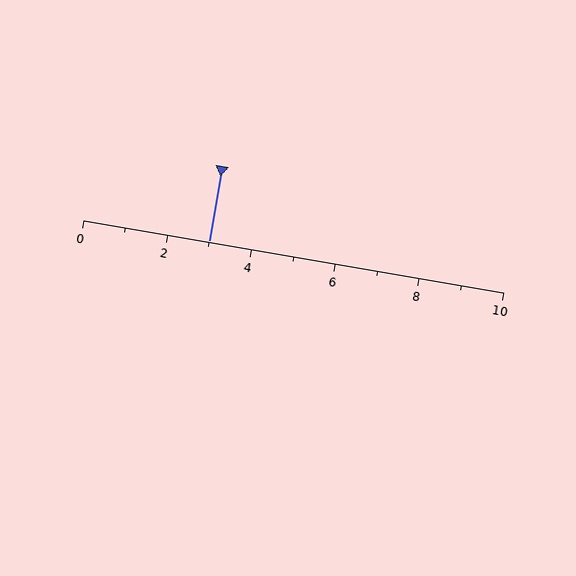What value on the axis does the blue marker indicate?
The marker indicates approximately 3.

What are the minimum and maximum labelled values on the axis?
The axis runs from 0 to 10.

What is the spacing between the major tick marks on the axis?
The major ticks are spaced 2 apart.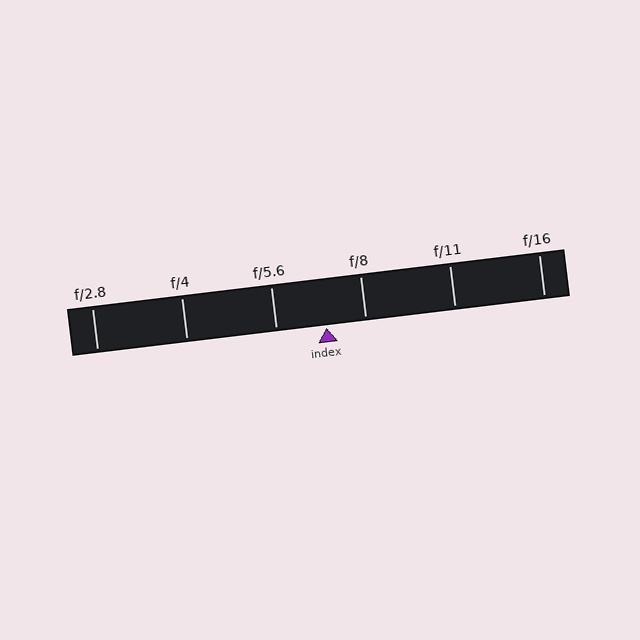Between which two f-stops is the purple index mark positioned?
The index mark is between f/5.6 and f/8.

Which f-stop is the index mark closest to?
The index mark is closest to f/8.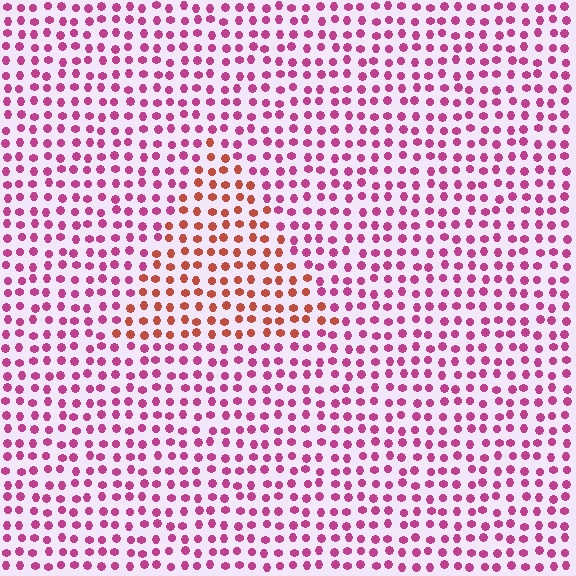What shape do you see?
I see a triangle.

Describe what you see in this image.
The image is filled with small magenta elements in a uniform arrangement. A triangle-shaped region is visible where the elements are tinted to a slightly different hue, forming a subtle color boundary.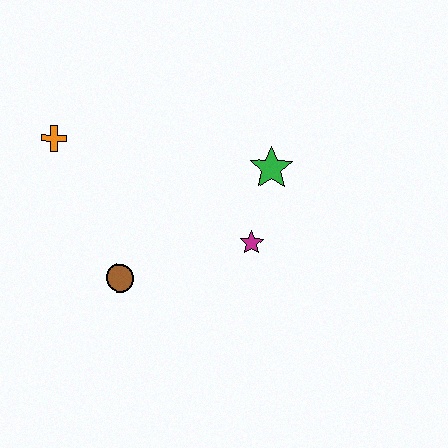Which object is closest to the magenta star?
The green star is closest to the magenta star.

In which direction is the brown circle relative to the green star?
The brown circle is to the left of the green star.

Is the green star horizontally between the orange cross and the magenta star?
No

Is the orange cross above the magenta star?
Yes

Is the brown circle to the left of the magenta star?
Yes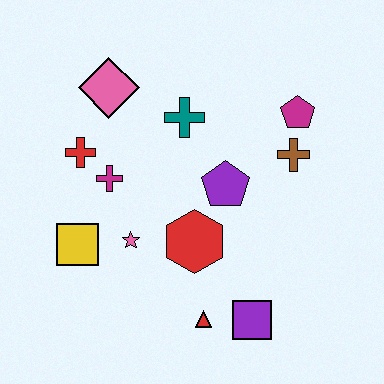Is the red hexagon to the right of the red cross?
Yes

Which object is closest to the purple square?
The red triangle is closest to the purple square.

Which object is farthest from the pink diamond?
The purple square is farthest from the pink diamond.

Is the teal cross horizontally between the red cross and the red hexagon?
Yes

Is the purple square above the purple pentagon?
No